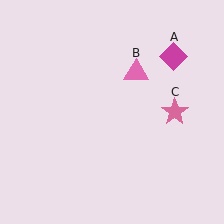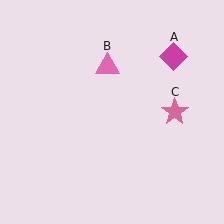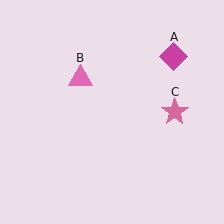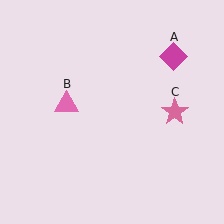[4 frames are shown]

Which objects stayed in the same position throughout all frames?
Magenta diamond (object A) and pink star (object C) remained stationary.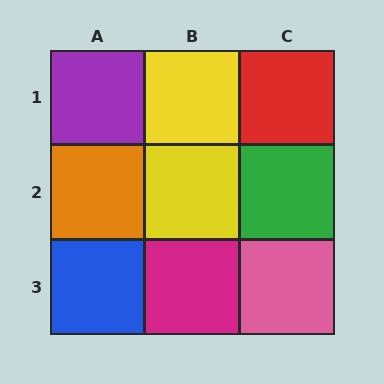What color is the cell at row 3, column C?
Pink.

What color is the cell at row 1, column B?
Yellow.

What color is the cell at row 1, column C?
Red.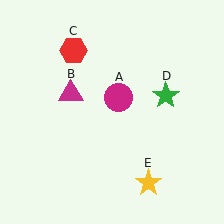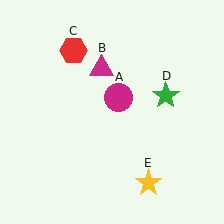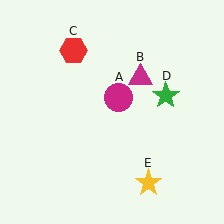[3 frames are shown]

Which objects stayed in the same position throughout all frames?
Magenta circle (object A) and red hexagon (object C) and green star (object D) and yellow star (object E) remained stationary.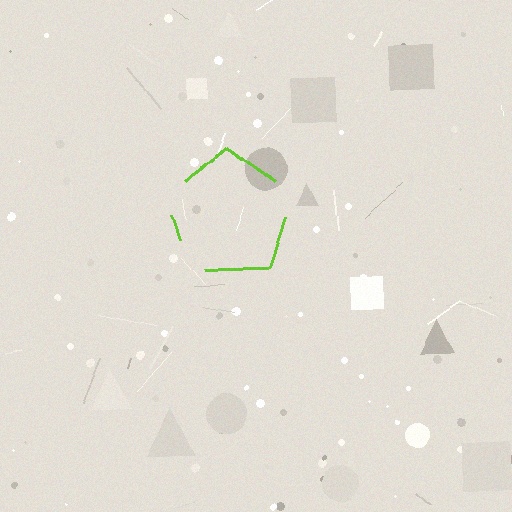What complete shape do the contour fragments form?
The contour fragments form a pentagon.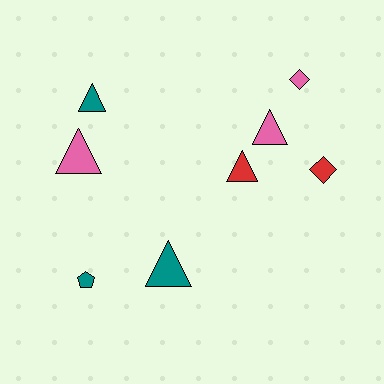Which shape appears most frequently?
Triangle, with 5 objects.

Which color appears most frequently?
Teal, with 3 objects.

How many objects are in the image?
There are 8 objects.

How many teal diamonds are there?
There are no teal diamonds.